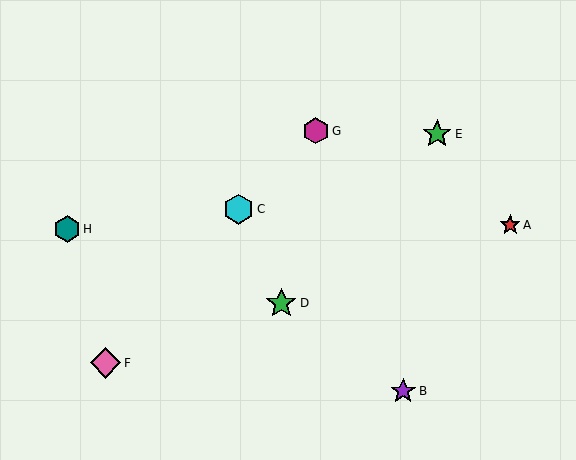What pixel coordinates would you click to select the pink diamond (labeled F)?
Click at (106, 363) to select the pink diamond F.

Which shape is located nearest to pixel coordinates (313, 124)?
The magenta hexagon (labeled G) at (316, 131) is nearest to that location.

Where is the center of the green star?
The center of the green star is at (281, 303).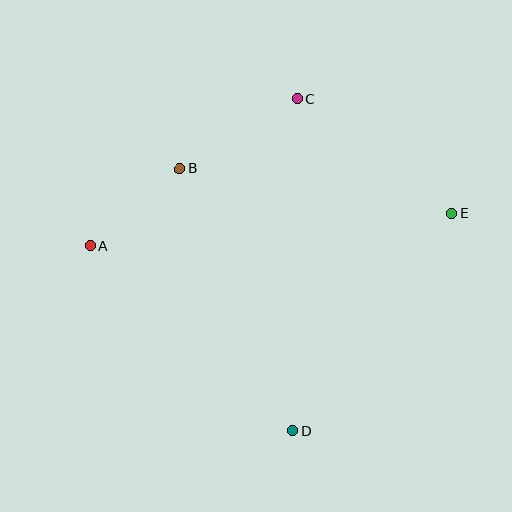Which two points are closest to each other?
Points A and B are closest to each other.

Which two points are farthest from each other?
Points A and E are farthest from each other.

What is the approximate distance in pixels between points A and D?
The distance between A and D is approximately 275 pixels.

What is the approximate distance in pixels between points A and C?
The distance between A and C is approximately 254 pixels.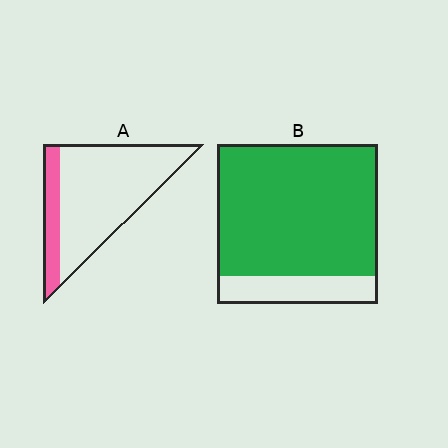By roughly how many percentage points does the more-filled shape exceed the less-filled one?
By roughly 65 percentage points (B over A).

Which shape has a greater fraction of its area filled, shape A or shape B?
Shape B.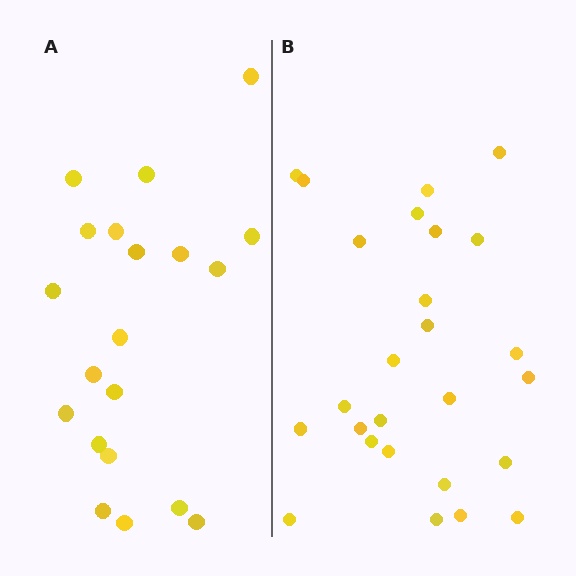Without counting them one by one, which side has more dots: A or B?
Region B (the right region) has more dots.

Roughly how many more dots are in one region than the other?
Region B has about 6 more dots than region A.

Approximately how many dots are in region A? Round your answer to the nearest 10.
About 20 dots.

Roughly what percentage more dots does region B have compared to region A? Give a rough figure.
About 30% more.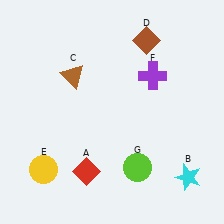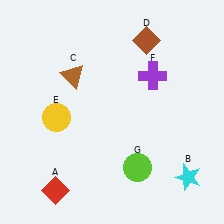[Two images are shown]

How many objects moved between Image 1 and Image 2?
2 objects moved between the two images.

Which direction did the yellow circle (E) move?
The yellow circle (E) moved up.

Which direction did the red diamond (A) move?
The red diamond (A) moved left.